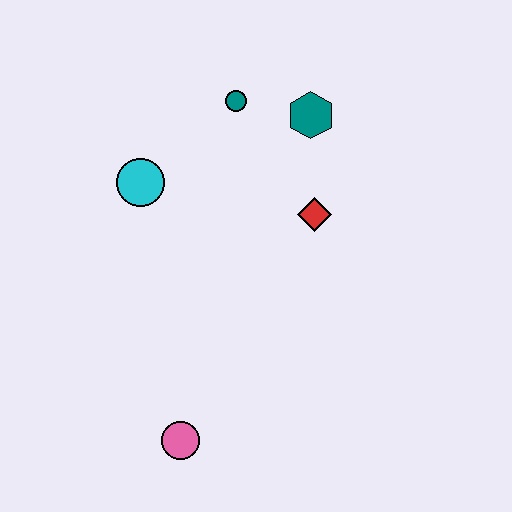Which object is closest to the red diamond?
The teal hexagon is closest to the red diamond.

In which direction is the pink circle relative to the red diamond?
The pink circle is below the red diamond.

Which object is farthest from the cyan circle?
The pink circle is farthest from the cyan circle.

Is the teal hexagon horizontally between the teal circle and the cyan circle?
No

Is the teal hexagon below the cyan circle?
No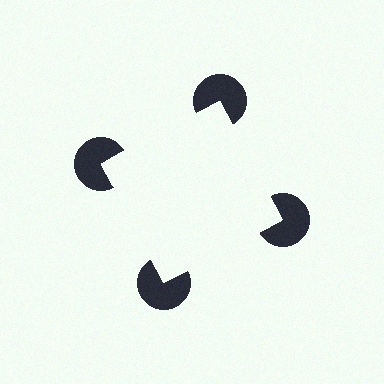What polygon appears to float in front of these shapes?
An illusory square — its edges are inferred from the aligned wedge cuts in the pac-man discs, not physically drawn.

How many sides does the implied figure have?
4 sides.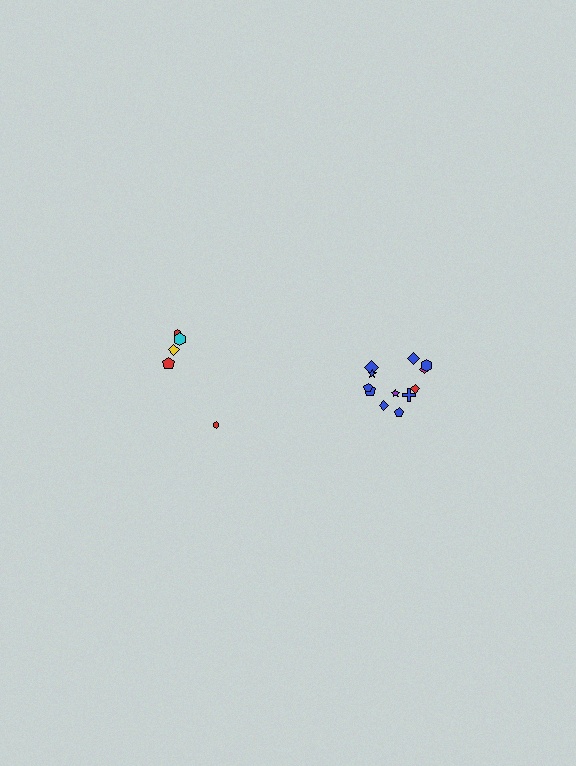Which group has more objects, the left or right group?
The right group.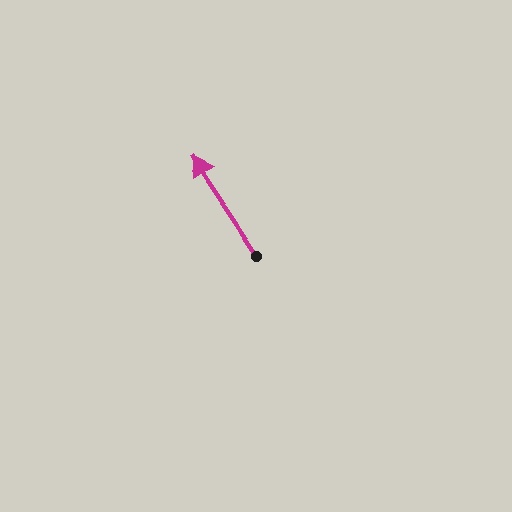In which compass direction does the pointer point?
Northwest.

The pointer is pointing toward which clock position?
Roughly 11 o'clock.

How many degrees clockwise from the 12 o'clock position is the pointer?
Approximately 326 degrees.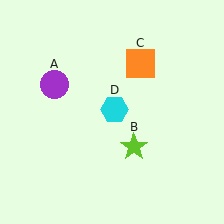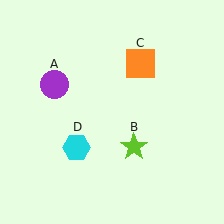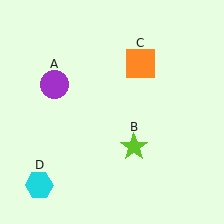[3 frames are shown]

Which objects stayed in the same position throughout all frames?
Purple circle (object A) and lime star (object B) and orange square (object C) remained stationary.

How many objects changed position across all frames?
1 object changed position: cyan hexagon (object D).